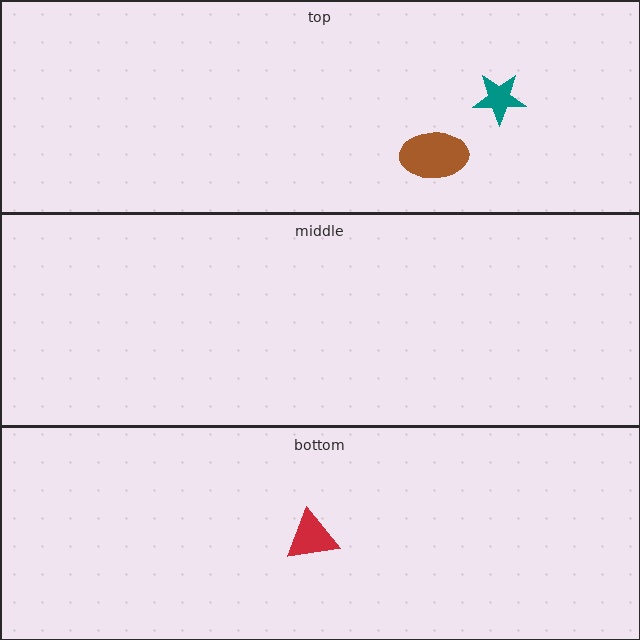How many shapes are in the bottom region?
1.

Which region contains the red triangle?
The bottom region.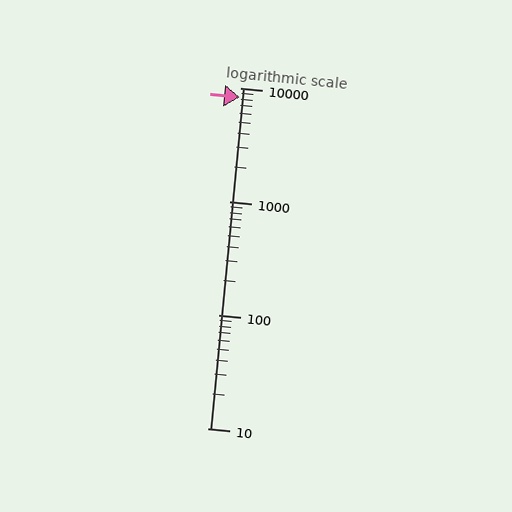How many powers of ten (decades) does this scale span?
The scale spans 3 decades, from 10 to 10000.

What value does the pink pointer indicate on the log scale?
The pointer indicates approximately 8300.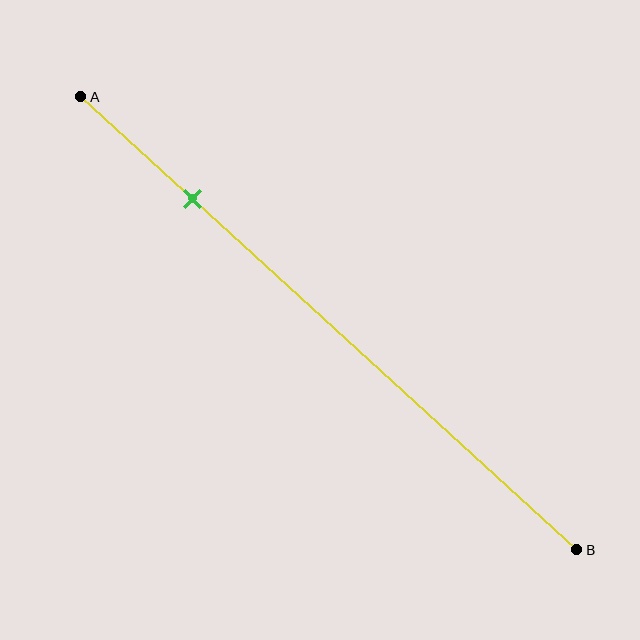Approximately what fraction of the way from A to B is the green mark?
The green mark is approximately 20% of the way from A to B.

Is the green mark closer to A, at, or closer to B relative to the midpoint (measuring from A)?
The green mark is closer to point A than the midpoint of segment AB.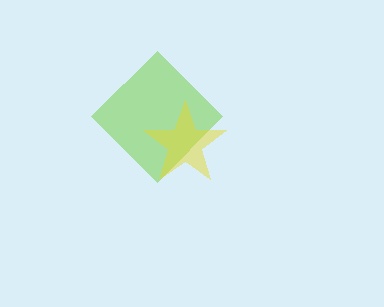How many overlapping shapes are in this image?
There are 2 overlapping shapes in the image.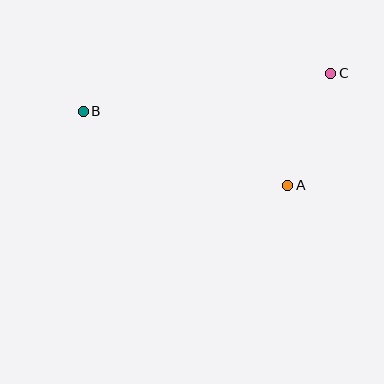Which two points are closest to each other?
Points A and C are closest to each other.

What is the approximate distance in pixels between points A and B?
The distance between A and B is approximately 217 pixels.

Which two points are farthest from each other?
Points B and C are farthest from each other.